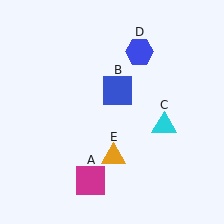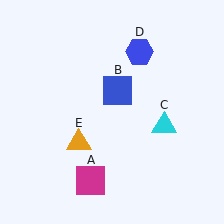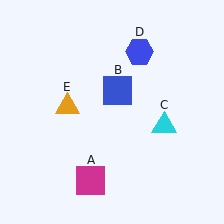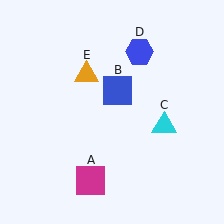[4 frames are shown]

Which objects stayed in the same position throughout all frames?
Magenta square (object A) and blue square (object B) and cyan triangle (object C) and blue hexagon (object D) remained stationary.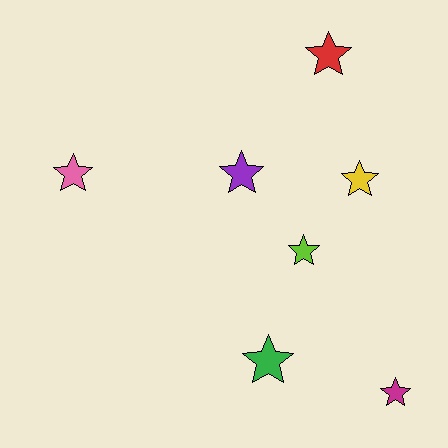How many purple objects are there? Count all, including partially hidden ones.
There is 1 purple object.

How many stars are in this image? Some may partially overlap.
There are 7 stars.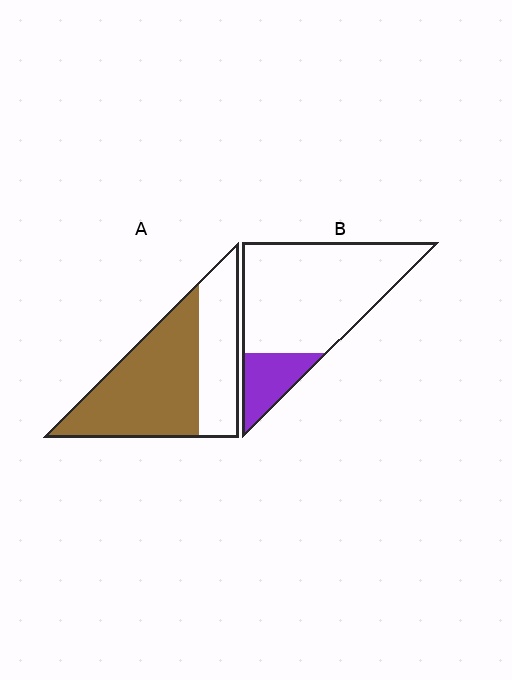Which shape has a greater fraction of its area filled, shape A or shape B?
Shape A.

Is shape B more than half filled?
No.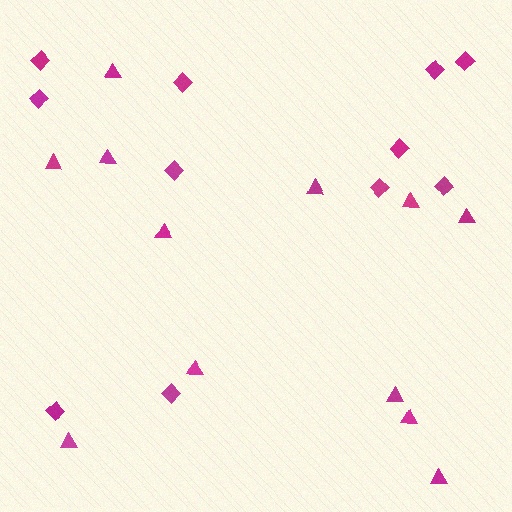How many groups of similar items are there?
There are 2 groups: one group of triangles (12) and one group of diamonds (11).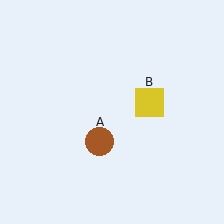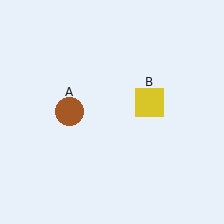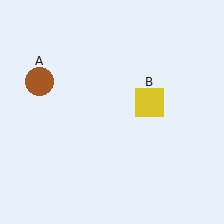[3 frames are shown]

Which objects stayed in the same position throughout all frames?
Yellow square (object B) remained stationary.